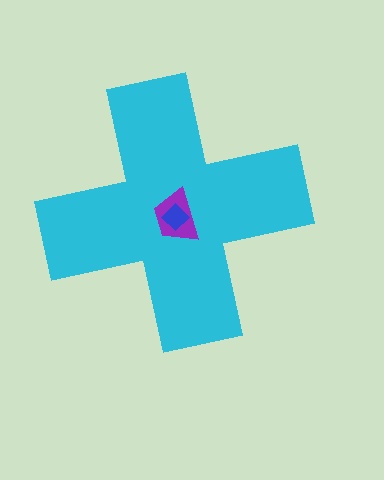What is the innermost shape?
The blue diamond.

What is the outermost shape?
The cyan cross.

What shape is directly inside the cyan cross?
The purple trapezoid.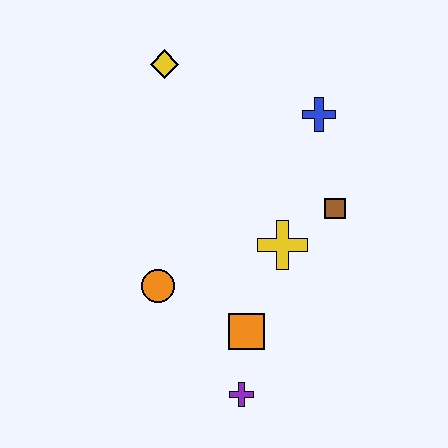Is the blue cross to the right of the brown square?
No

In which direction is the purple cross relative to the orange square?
The purple cross is below the orange square.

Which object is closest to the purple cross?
The orange square is closest to the purple cross.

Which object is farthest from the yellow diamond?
The purple cross is farthest from the yellow diamond.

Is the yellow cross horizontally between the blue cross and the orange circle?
Yes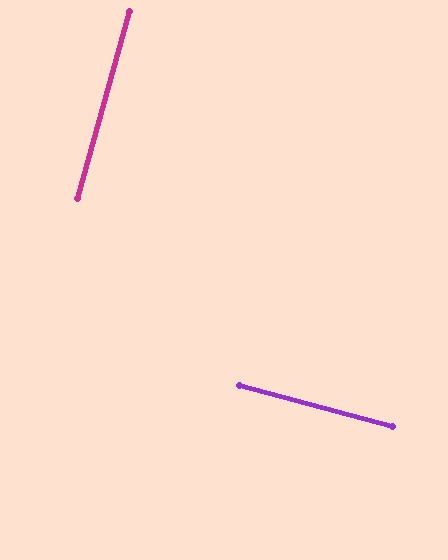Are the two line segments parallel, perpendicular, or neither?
Perpendicular — they meet at approximately 90°.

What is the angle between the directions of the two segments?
Approximately 90 degrees.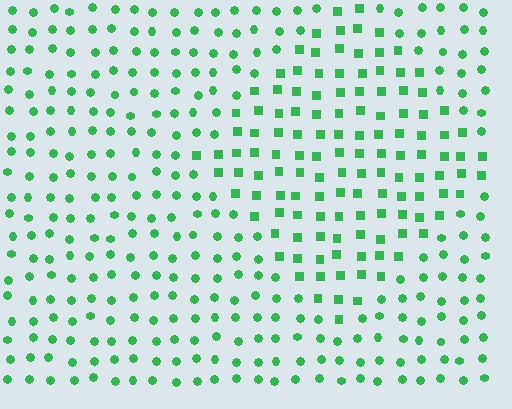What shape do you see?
I see a diamond.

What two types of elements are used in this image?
The image uses squares inside the diamond region and circles outside it.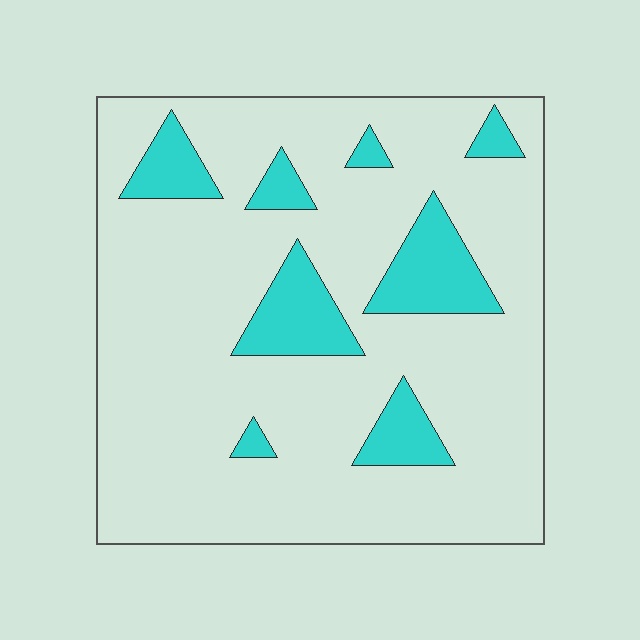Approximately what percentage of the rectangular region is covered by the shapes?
Approximately 15%.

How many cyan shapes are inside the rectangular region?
8.